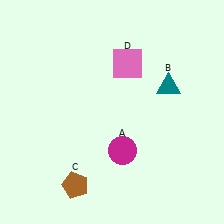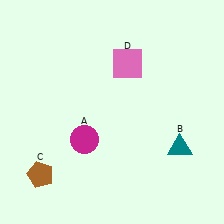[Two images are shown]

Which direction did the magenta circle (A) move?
The magenta circle (A) moved left.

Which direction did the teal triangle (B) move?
The teal triangle (B) moved down.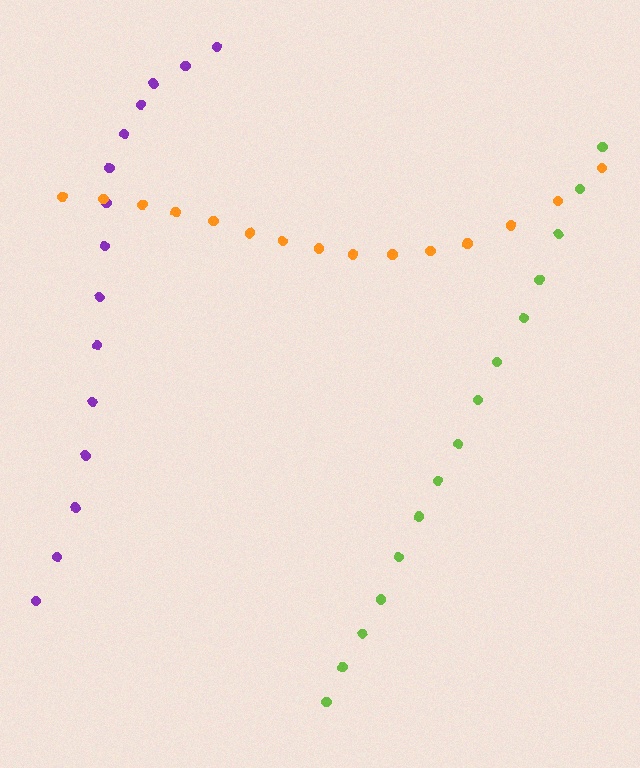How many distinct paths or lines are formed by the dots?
There are 3 distinct paths.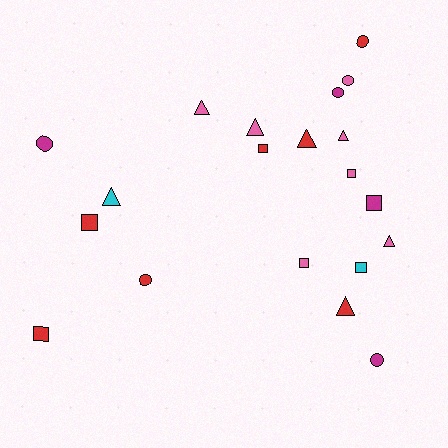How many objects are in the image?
There are 20 objects.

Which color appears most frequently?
Red, with 7 objects.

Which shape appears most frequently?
Triangle, with 7 objects.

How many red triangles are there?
There are 2 red triangles.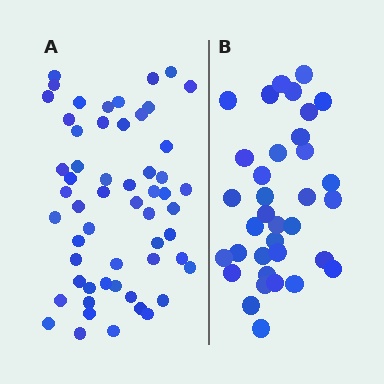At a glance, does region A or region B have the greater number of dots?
Region A (the left region) has more dots.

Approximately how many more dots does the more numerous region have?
Region A has approximately 20 more dots than region B.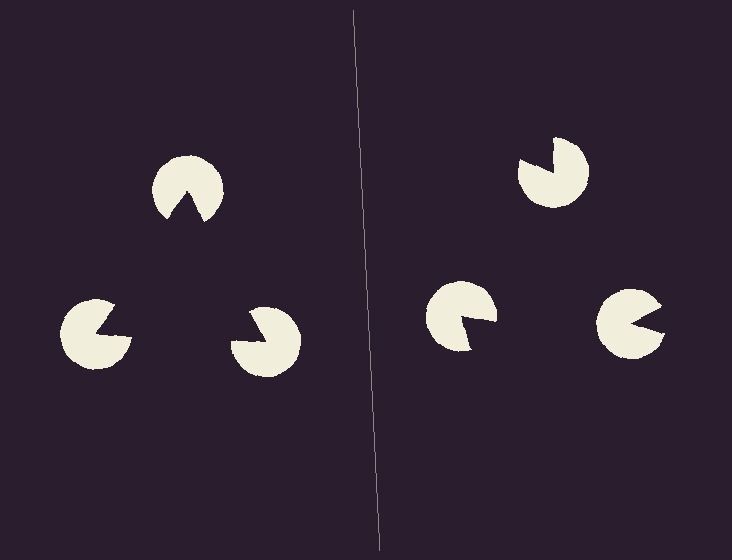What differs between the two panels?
The pac-man discs are positioned identically on both sides; only the wedge orientations differ. On the left they align to a triangle; on the right they are misaligned.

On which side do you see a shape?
An illusory triangle appears on the left side. On the right side the wedge cuts are rotated, so no coherent shape forms.